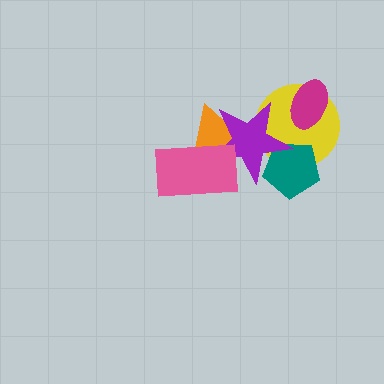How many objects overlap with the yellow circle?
3 objects overlap with the yellow circle.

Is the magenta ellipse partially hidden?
No, no other shape covers it.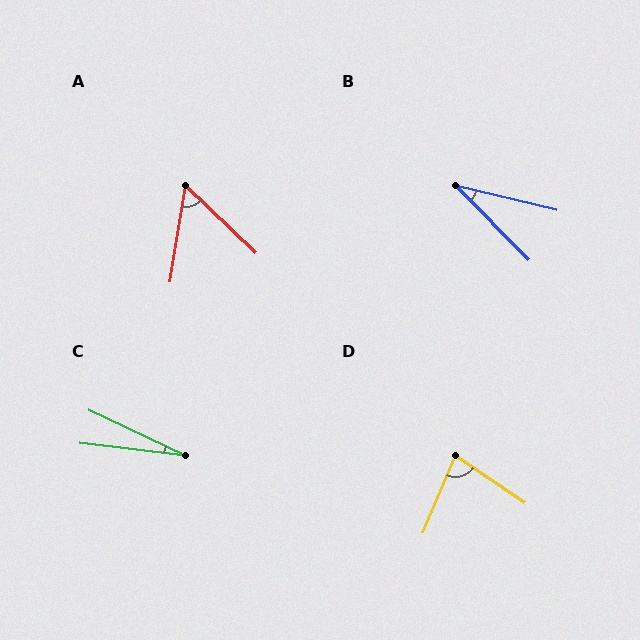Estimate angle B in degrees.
Approximately 32 degrees.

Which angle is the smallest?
C, at approximately 19 degrees.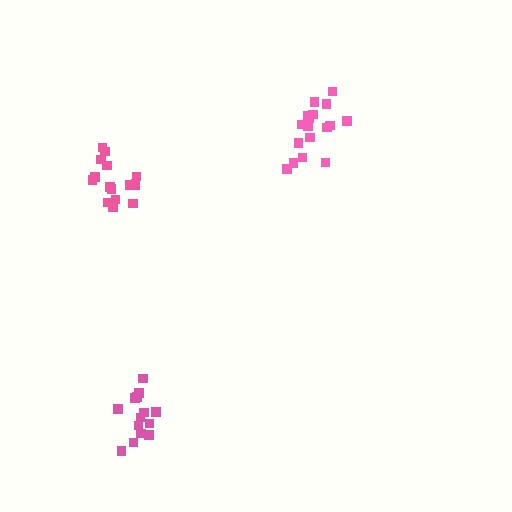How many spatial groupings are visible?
There are 3 spatial groupings.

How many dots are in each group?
Group 1: 16 dots, Group 2: 14 dots, Group 3: 17 dots (47 total).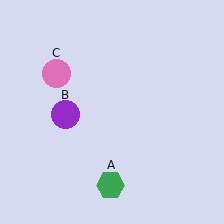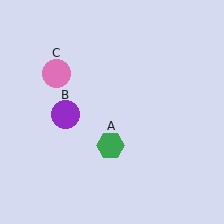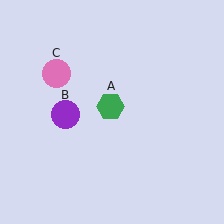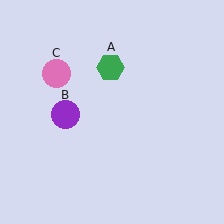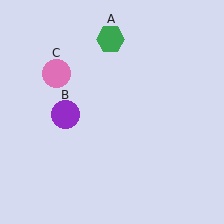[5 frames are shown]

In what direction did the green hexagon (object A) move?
The green hexagon (object A) moved up.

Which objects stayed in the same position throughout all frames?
Purple circle (object B) and pink circle (object C) remained stationary.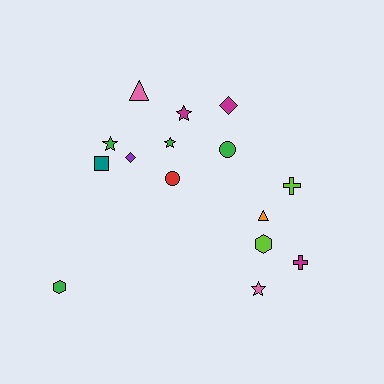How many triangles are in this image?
There are 2 triangles.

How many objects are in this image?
There are 15 objects.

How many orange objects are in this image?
There is 1 orange object.